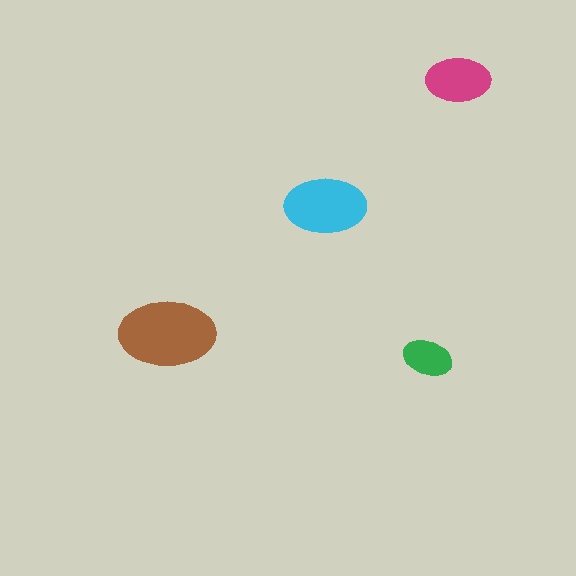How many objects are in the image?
There are 4 objects in the image.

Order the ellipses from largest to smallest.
the brown one, the cyan one, the magenta one, the green one.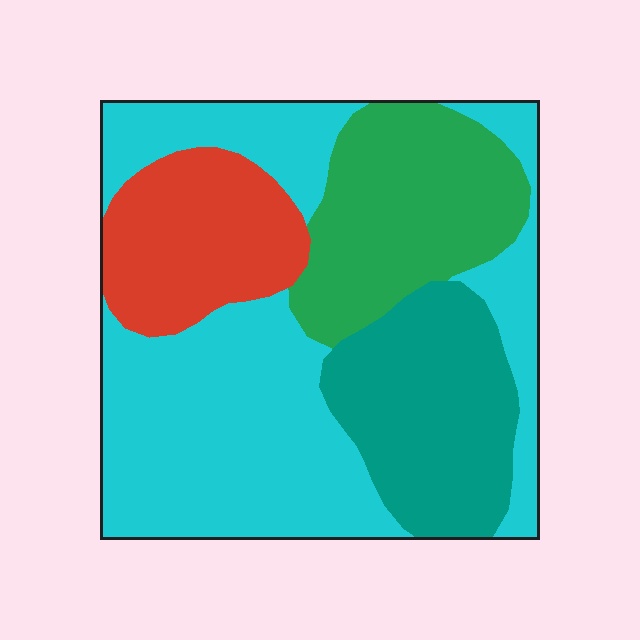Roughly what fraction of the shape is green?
Green takes up about one fifth (1/5) of the shape.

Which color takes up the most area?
Cyan, at roughly 45%.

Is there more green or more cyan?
Cyan.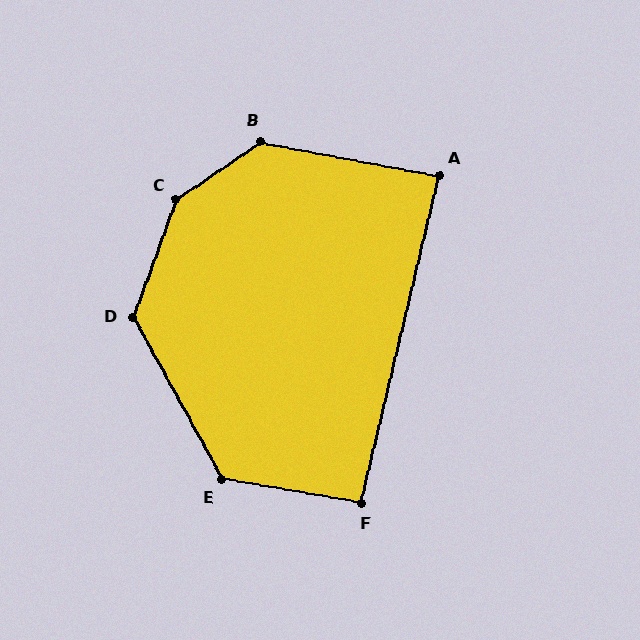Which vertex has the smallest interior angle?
A, at approximately 87 degrees.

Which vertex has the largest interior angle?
C, at approximately 145 degrees.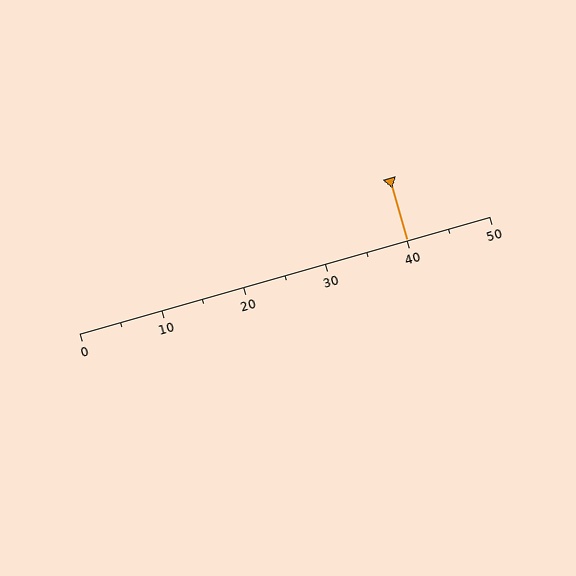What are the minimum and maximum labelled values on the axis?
The axis runs from 0 to 50.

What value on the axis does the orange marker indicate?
The marker indicates approximately 40.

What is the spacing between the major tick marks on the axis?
The major ticks are spaced 10 apart.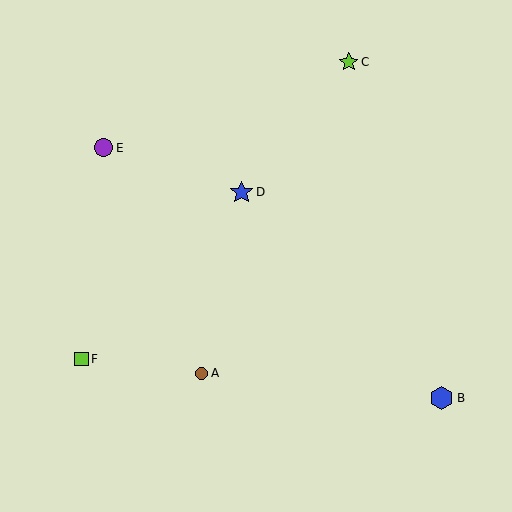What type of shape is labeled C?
Shape C is a lime star.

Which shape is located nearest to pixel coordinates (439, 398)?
The blue hexagon (labeled B) at (442, 398) is nearest to that location.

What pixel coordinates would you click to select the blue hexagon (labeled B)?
Click at (442, 398) to select the blue hexagon B.